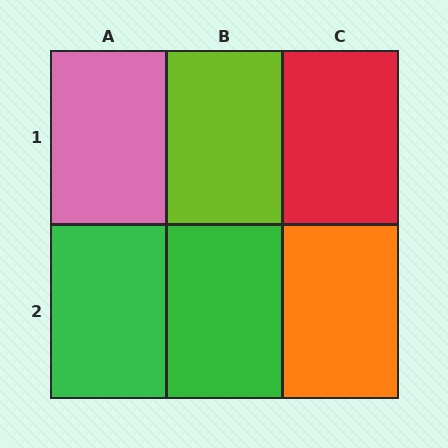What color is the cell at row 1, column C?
Red.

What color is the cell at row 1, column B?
Lime.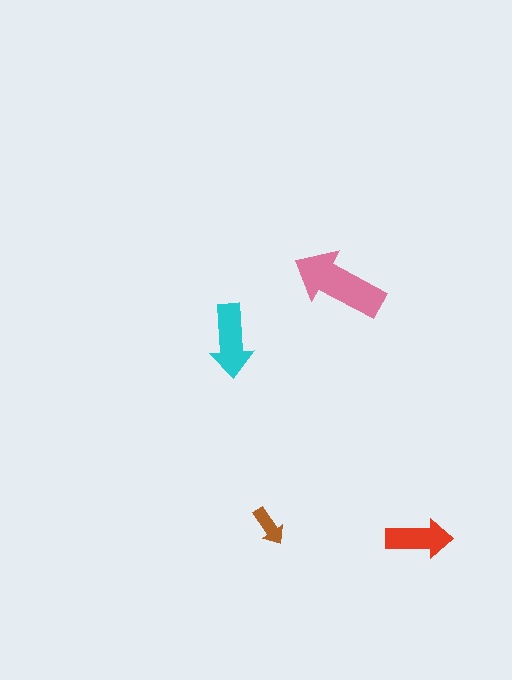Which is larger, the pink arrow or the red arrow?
The pink one.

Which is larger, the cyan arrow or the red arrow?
The cyan one.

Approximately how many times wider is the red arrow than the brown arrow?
About 1.5 times wider.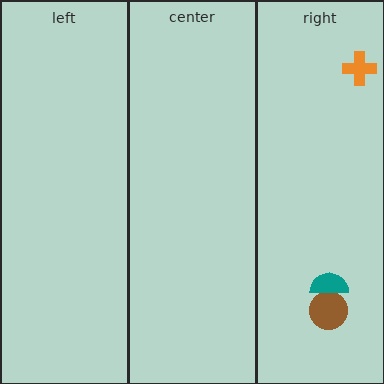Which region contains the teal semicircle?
The right region.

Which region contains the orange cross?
The right region.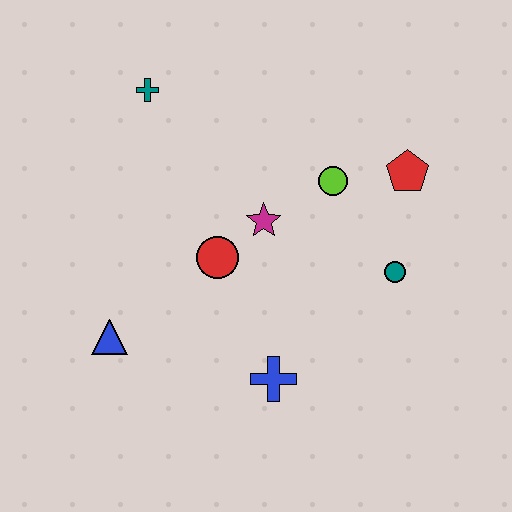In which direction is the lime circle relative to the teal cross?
The lime circle is to the right of the teal cross.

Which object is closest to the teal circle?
The red pentagon is closest to the teal circle.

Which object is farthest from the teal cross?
The blue cross is farthest from the teal cross.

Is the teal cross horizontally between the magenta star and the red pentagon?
No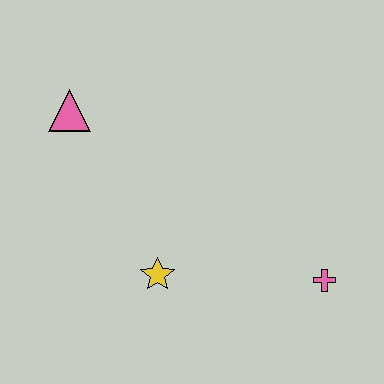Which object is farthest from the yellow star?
The pink triangle is farthest from the yellow star.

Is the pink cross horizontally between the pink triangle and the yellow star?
No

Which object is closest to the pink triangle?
The yellow star is closest to the pink triangle.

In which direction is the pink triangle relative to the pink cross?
The pink triangle is to the left of the pink cross.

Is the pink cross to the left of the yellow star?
No